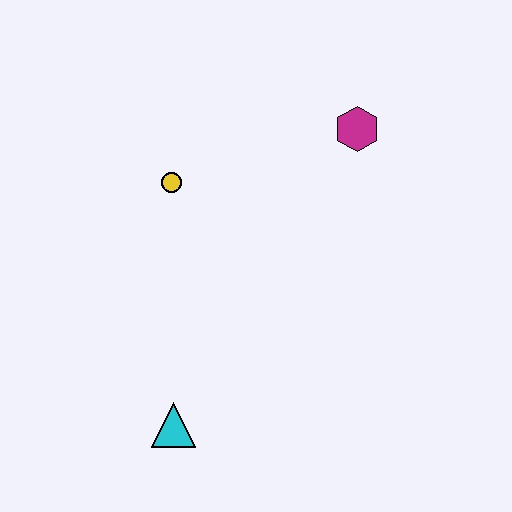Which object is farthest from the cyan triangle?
The magenta hexagon is farthest from the cyan triangle.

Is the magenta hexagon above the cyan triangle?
Yes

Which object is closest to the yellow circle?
The magenta hexagon is closest to the yellow circle.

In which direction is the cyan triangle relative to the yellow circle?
The cyan triangle is below the yellow circle.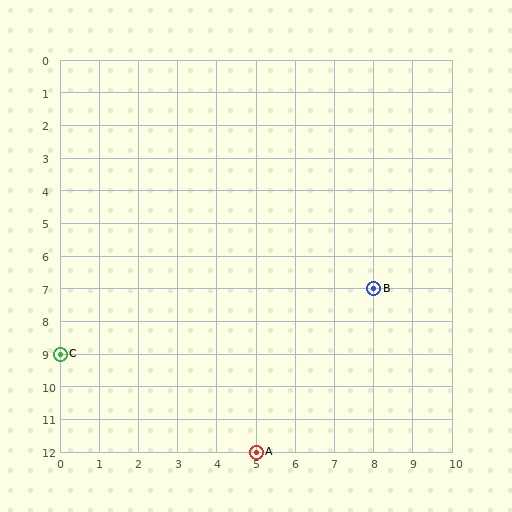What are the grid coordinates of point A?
Point A is at grid coordinates (5, 12).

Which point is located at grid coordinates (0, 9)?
Point C is at (0, 9).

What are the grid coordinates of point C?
Point C is at grid coordinates (0, 9).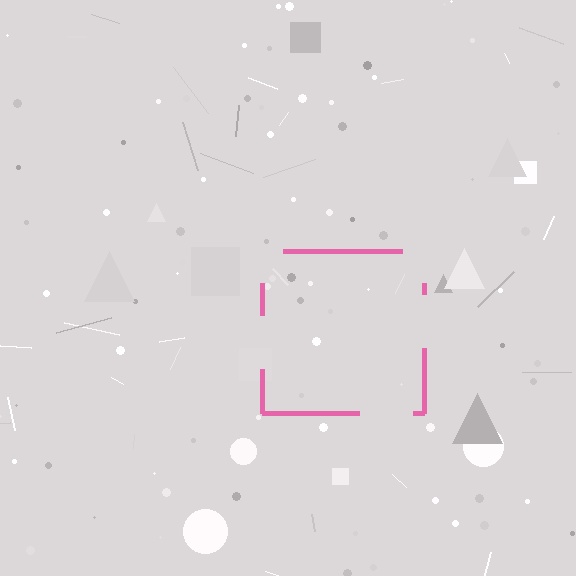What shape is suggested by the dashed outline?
The dashed outline suggests a square.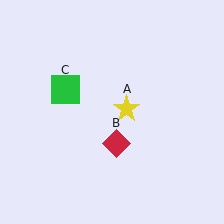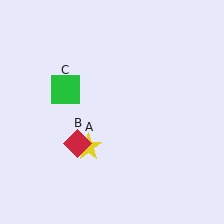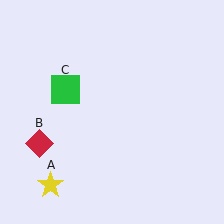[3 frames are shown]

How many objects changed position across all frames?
2 objects changed position: yellow star (object A), red diamond (object B).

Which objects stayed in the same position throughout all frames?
Green square (object C) remained stationary.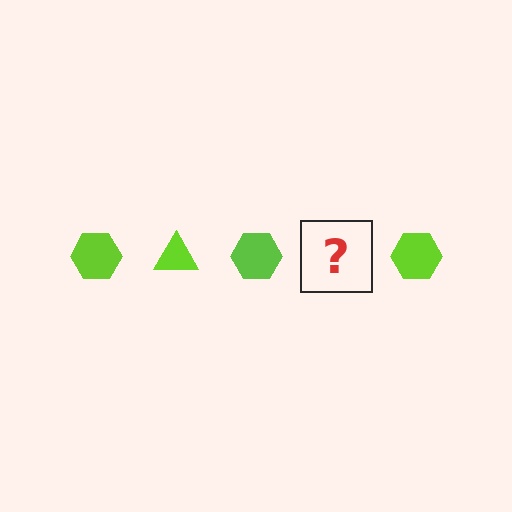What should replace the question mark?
The question mark should be replaced with a lime triangle.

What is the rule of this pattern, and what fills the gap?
The rule is that the pattern cycles through hexagon, triangle shapes in lime. The gap should be filled with a lime triangle.